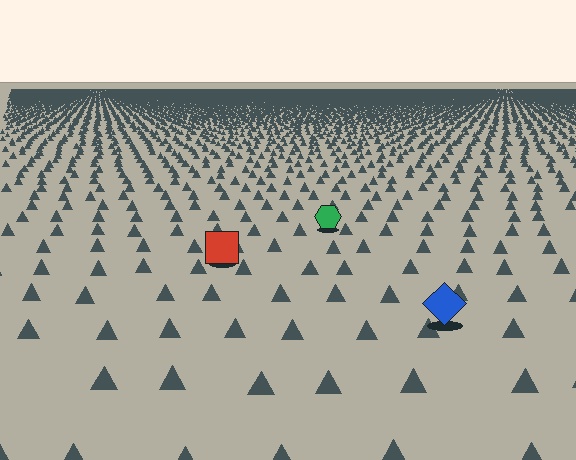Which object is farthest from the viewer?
The green hexagon is farthest from the viewer. It appears smaller and the ground texture around it is denser.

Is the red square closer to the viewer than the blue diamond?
No. The blue diamond is closer — you can tell from the texture gradient: the ground texture is coarser near it.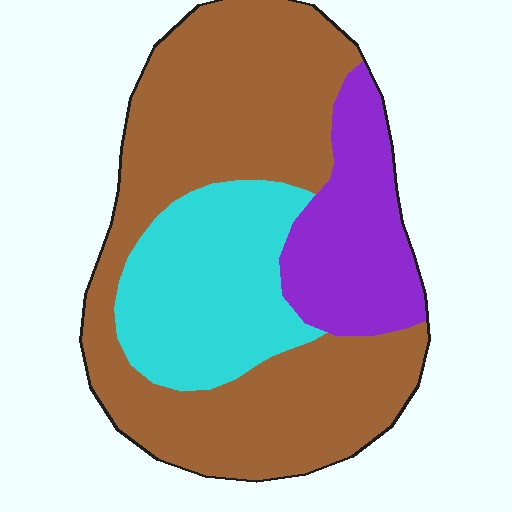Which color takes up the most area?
Brown, at roughly 60%.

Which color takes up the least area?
Purple, at roughly 20%.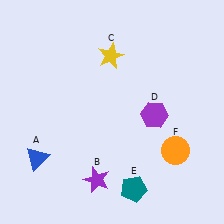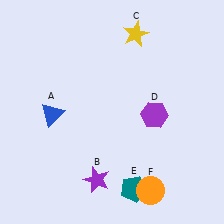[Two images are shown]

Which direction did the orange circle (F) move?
The orange circle (F) moved down.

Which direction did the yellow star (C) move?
The yellow star (C) moved right.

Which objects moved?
The objects that moved are: the blue triangle (A), the yellow star (C), the orange circle (F).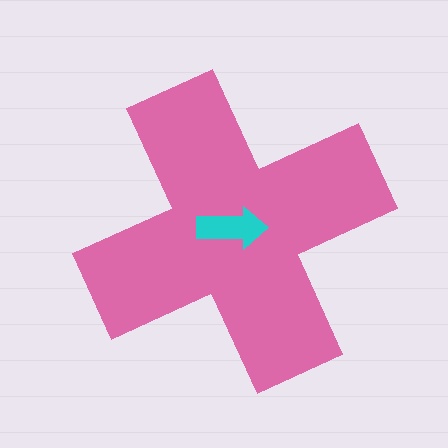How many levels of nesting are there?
2.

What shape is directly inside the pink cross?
The cyan arrow.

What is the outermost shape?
The pink cross.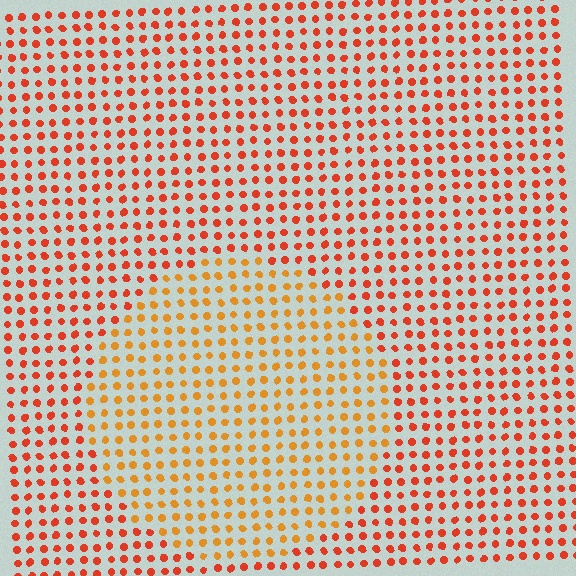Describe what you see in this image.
The image is filled with small red elements in a uniform arrangement. A circle-shaped region is visible where the elements are tinted to a slightly different hue, forming a subtle color boundary.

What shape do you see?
I see a circle.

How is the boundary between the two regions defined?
The boundary is defined purely by a slight shift in hue (about 27 degrees). Spacing, size, and orientation are identical on both sides.